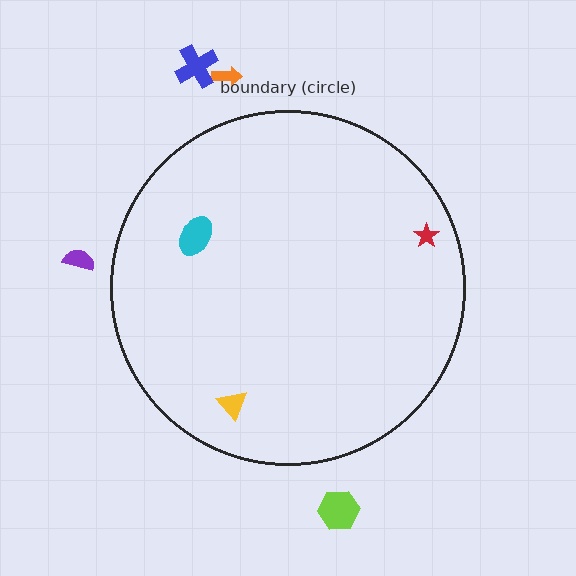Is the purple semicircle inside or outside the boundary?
Outside.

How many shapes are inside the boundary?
3 inside, 4 outside.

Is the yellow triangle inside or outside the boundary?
Inside.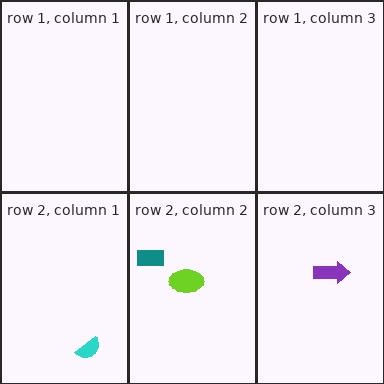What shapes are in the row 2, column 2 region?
The lime ellipse, the teal rectangle.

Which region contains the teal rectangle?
The row 2, column 2 region.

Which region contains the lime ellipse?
The row 2, column 2 region.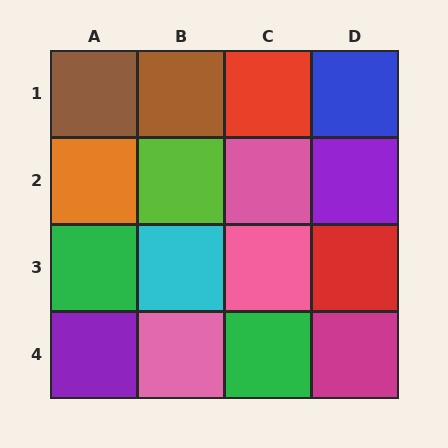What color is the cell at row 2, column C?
Pink.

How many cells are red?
2 cells are red.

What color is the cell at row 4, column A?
Purple.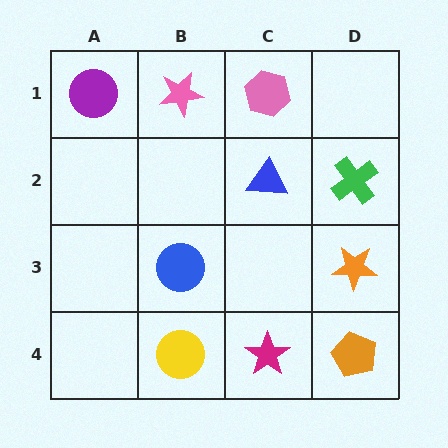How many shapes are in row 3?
2 shapes.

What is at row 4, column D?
An orange pentagon.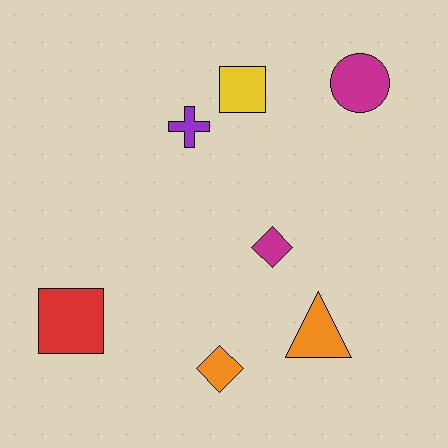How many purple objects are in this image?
There is 1 purple object.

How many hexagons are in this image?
There are no hexagons.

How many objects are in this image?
There are 7 objects.